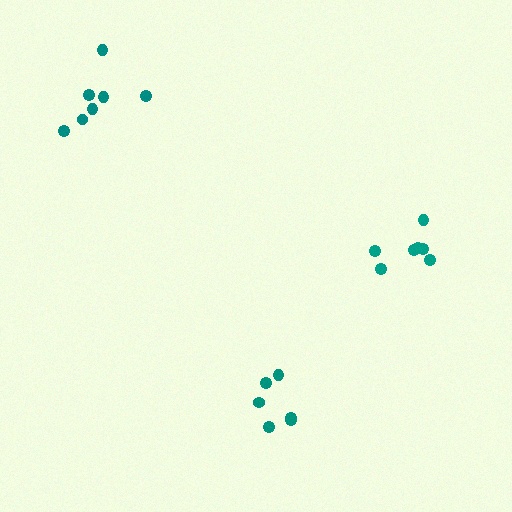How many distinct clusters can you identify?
There are 3 distinct clusters.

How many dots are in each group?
Group 1: 7 dots, Group 2: 6 dots, Group 3: 7 dots (20 total).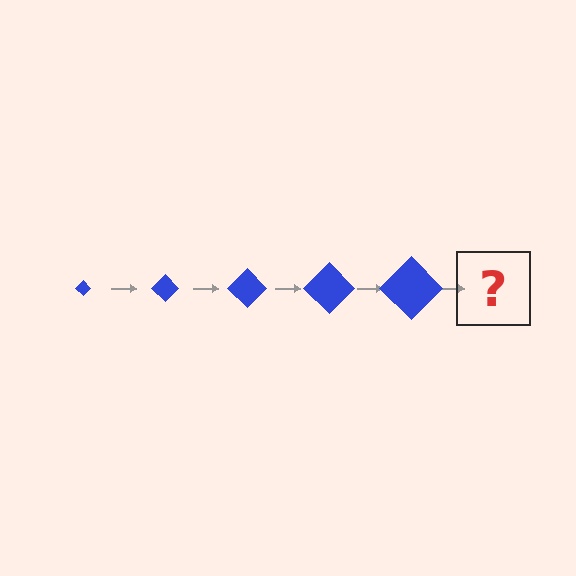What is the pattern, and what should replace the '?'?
The pattern is that the diamond gets progressively larger each step. The '?' should be a blue diamond, larger than the previous one.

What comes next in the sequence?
The next element should be a blue diamond, larger than the previous one.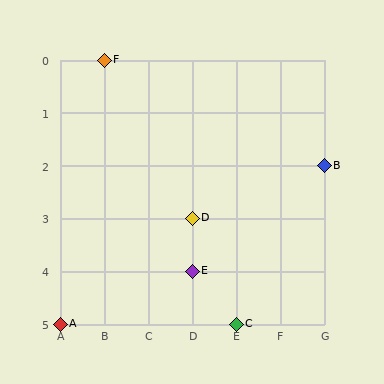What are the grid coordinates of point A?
Point A is at grid coordinates (A, 5).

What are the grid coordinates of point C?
Point C is at grid coordinates (E, 5).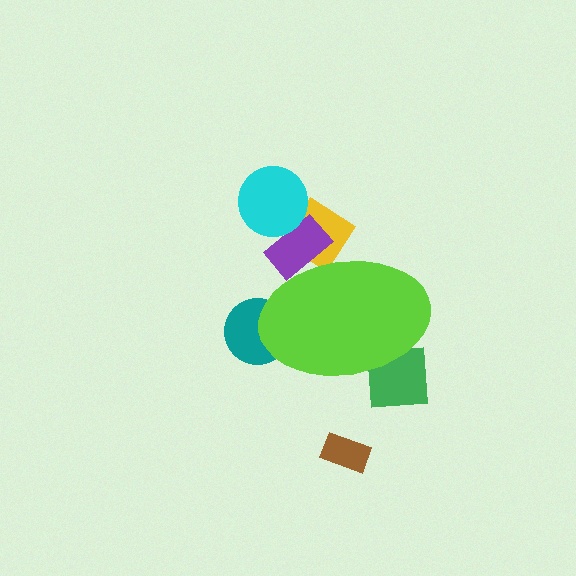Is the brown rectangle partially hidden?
No, the brown rectangle is fully visible.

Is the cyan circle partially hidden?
No, the cyan circle is fully visible.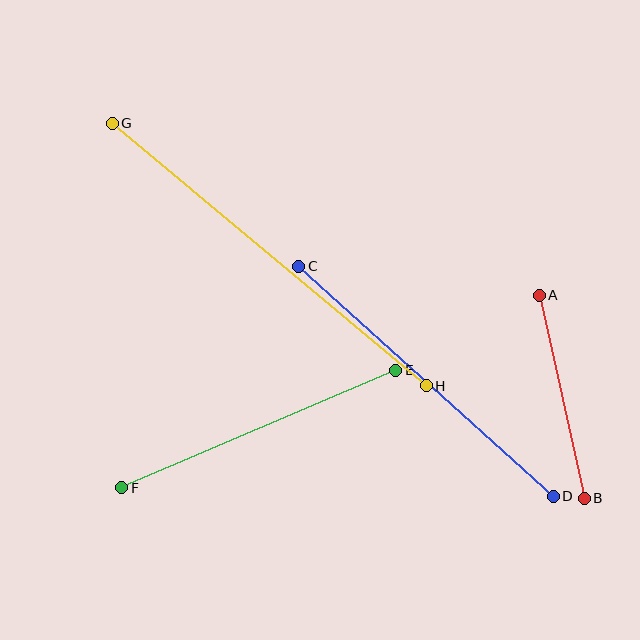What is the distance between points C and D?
The distance is approximately 343 pixels.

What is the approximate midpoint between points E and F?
The midpoint is at approximately (259, 429) pixels.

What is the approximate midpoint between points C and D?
The midpoint is at approximately (426, 381) pixels.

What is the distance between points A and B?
The distance is approximately 208 pixels.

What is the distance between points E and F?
The distance is approximately 299 pixels.